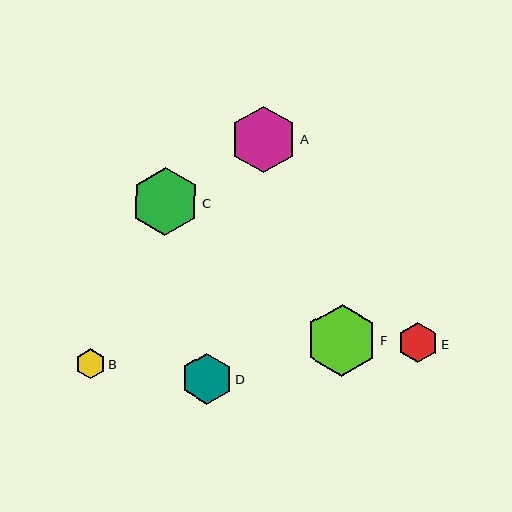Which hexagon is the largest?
Hexagon F is the largest with a size of approximately 71 pixels.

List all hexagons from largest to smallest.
From largest to smallest: F, C, A, D, E, B.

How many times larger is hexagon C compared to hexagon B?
Hexagon C is approximately 2.3 times the size of hexagon B.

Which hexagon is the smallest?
Hexagon B is the smallest with a size of approximately 30 pixels.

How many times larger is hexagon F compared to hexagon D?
Hexagon F is approximately 1.4 times the size of hexagon D.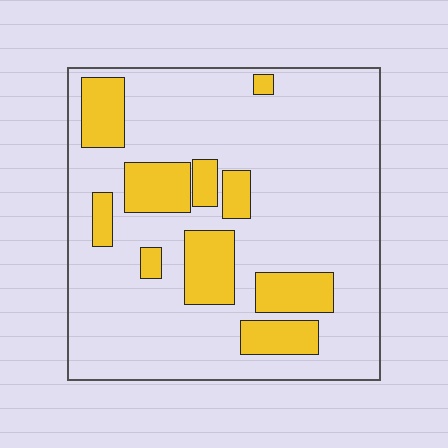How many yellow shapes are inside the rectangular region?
10.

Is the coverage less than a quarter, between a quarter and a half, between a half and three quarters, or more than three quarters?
Less than a quarter.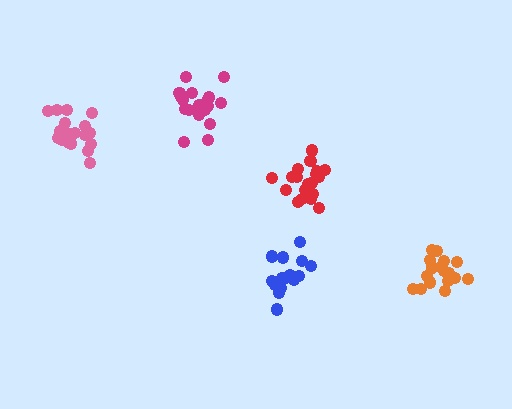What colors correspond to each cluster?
The clusters are colored: pink, magenta, blue, red, orange.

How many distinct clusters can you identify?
There are 5 distinct clusters.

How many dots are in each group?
Group 1: 18 dots, Group 2: 18 dots, Group 3: 16 dots, Group 4: 19 dots, Group 5: 17 dots (88 total).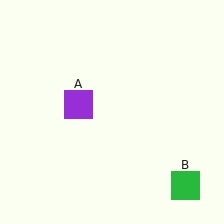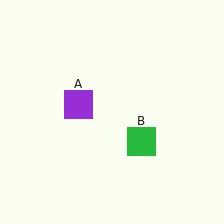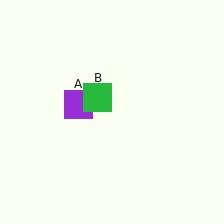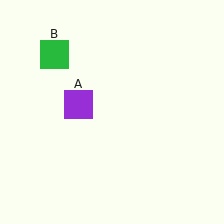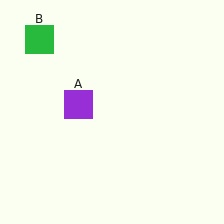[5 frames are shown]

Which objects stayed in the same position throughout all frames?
Purple square (object A) remained stationary.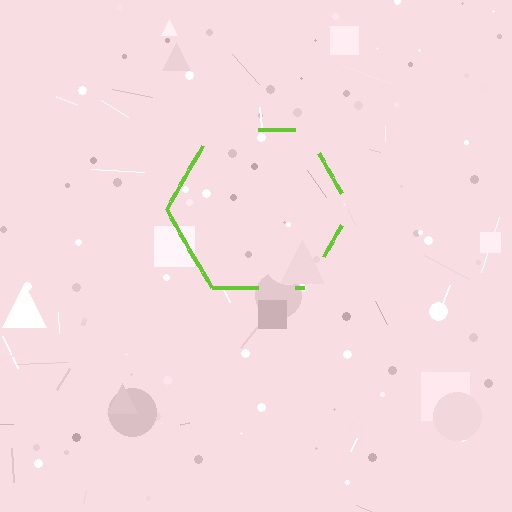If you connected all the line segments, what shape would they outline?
They would outline a hexagon.